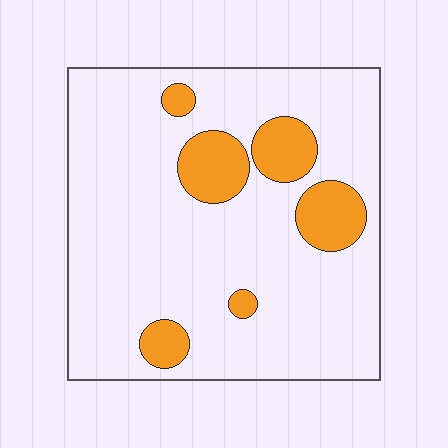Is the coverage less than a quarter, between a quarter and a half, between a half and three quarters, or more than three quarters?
Less than a quarter.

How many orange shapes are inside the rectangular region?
6.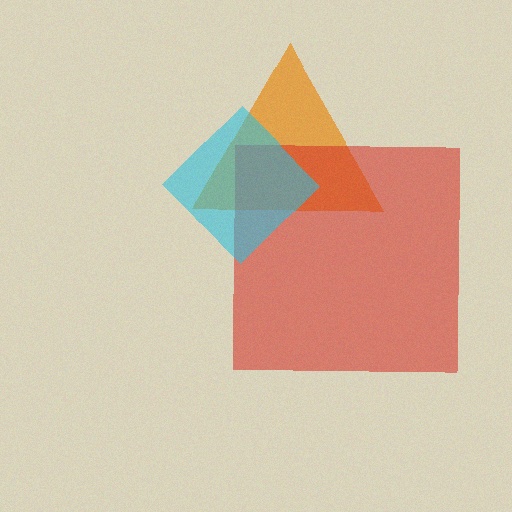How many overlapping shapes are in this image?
There are 3 overlapping shapes in the image.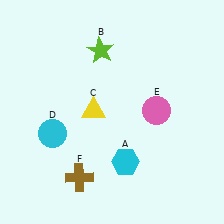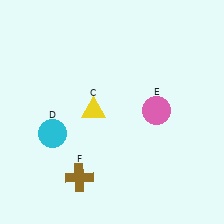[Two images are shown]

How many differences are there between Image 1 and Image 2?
There are 2 differences between the two images.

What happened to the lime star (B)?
The lime star (B) was removed in Image 2. It was in the top-left area of Image 1.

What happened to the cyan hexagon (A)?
The cyan hexagon (A) was removed in Image 2. It was in the bottom-right area of Image 1.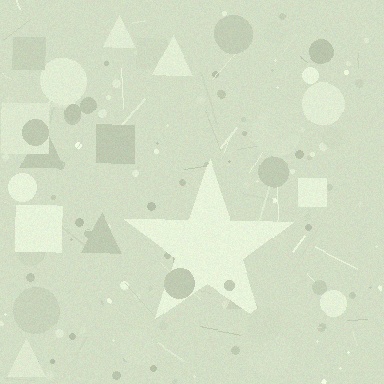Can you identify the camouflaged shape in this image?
The camouflaged shape is a star.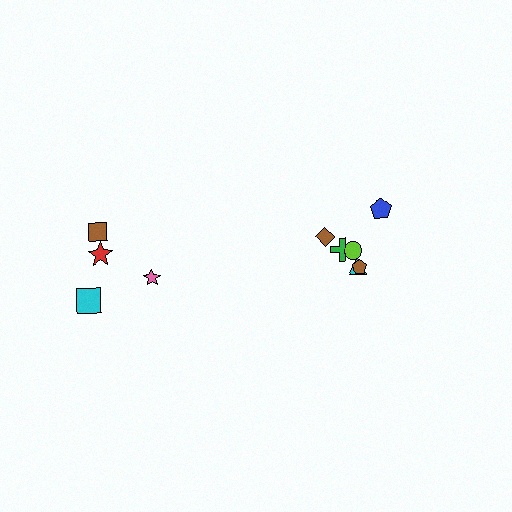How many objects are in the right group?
There are 6 objects.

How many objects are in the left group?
There are 4 objects.